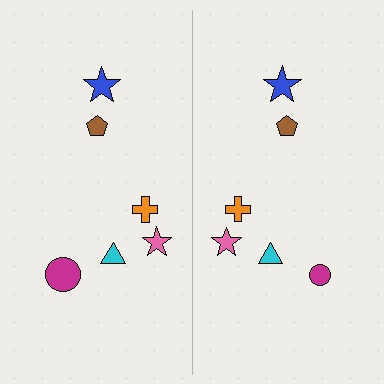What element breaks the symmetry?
The magenta circle on the right side has a different size than its mirror counterpart.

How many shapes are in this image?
There are 12 shapes in this image.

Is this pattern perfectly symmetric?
No, the pattern is not perfectly symmetric. The magenta circle on the right side has a different size than its mirror counterpart.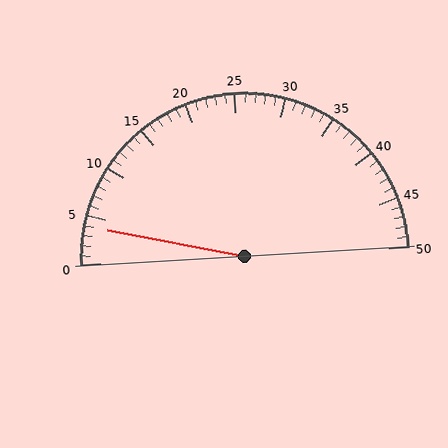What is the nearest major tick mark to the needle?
The nearest major tick mark is 5.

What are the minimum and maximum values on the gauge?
The gauge ranges from 0 to 50.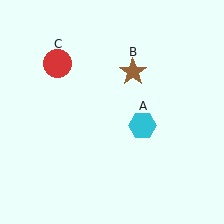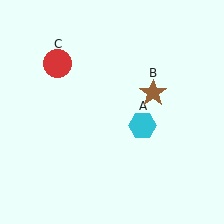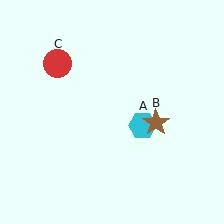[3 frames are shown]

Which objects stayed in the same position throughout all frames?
Cyan hexagon (object A) and red circle (object C) remained stationary.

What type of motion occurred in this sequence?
The brown star (object B) rotated clockwise around the center of the scene.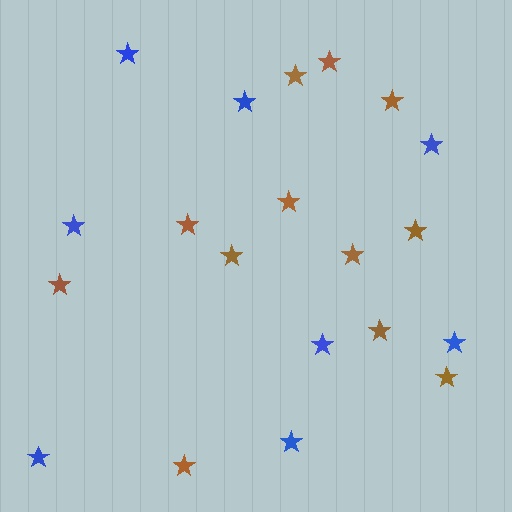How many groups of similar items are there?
There are 2 groups: one group of brown stars (12) and one group of blue stars (8).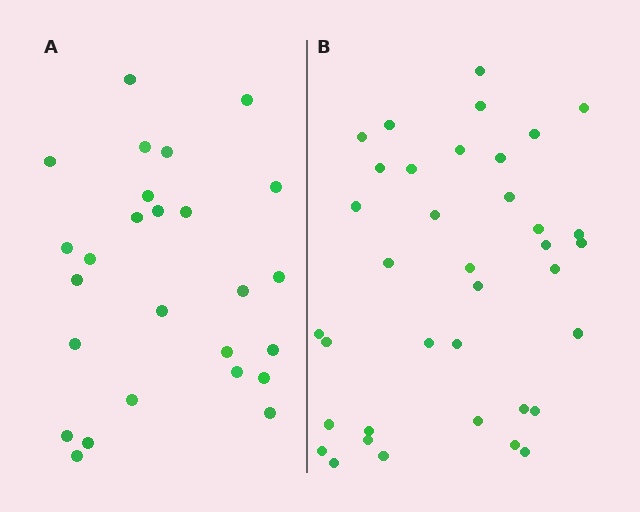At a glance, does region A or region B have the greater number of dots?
Region B (the right region) has more dots.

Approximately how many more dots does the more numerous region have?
Region B has roughly 12 or so more dots than region A.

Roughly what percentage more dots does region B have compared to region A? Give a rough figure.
About 40% more.